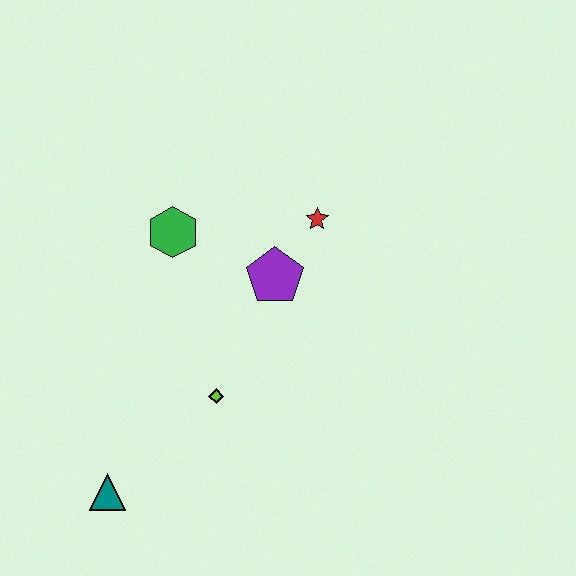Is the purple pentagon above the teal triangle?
Yes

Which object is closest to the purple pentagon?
The red star is closest to the purple pentagon.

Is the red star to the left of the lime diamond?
No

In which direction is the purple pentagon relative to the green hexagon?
The purple pentagon is to the right of the green hexagon.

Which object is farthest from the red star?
The teal triangle is farthest from the red star.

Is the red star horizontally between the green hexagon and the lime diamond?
No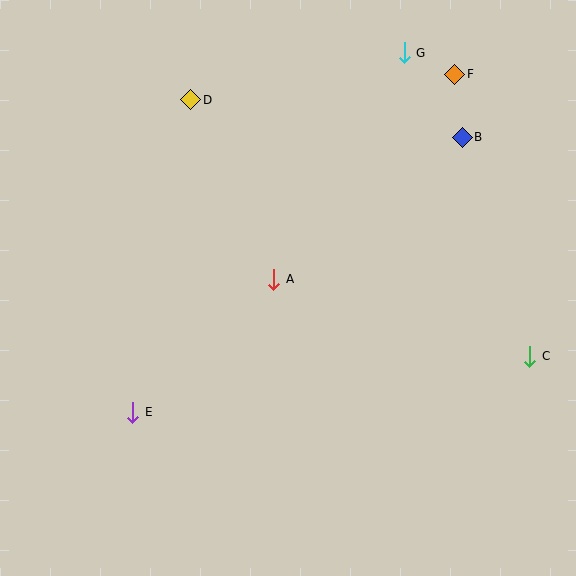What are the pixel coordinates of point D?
Point D is at (191, 100).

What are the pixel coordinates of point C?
Point C is at (530, 356).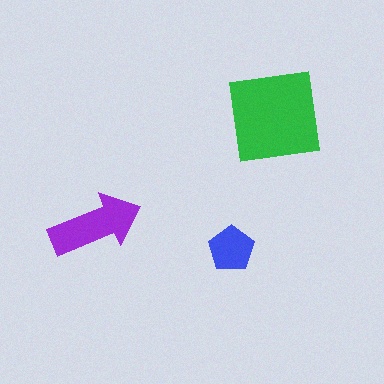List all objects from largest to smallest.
The green square, the purple arrow, the blue pentagon.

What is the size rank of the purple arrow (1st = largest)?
2nd.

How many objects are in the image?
There are 3 objects in the image.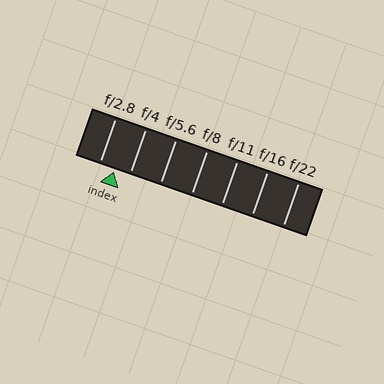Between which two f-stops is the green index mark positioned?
The index mark is between f/2.8 and f/4.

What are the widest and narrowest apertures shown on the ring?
The widest aperture shown is f/2.8 and the narrowest is f/22.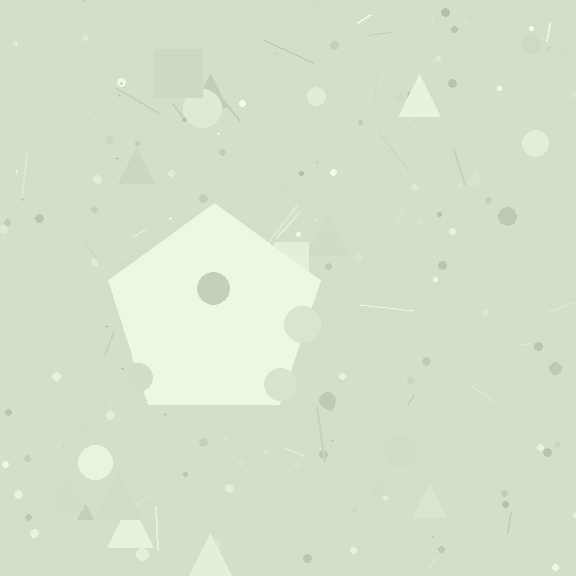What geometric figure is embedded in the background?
A pentagon is embedded in the background.